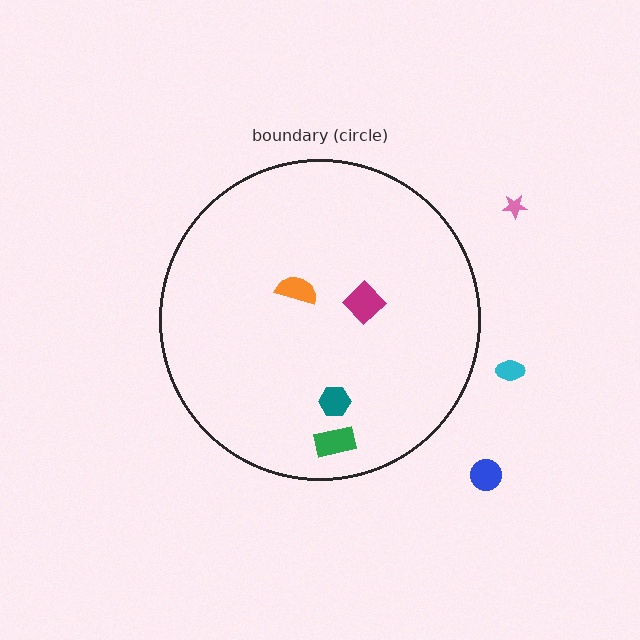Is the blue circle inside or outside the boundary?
Outside.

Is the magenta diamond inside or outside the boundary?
Inside.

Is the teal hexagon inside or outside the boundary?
Inside.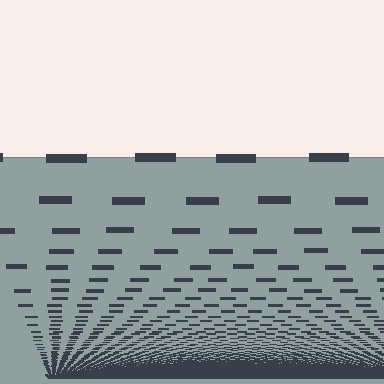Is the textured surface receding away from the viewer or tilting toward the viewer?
The surface appears to tilt toward the viewer. Texture elements get larger and sparser toward the top.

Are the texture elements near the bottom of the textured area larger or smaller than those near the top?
Smaller. The gradient is inverted — elements near the bottom are smaller and denser.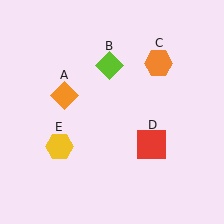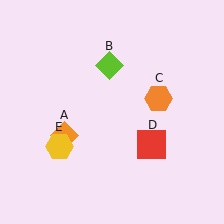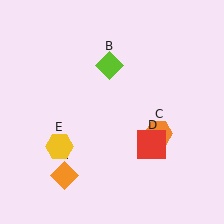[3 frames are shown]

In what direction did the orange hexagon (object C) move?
The orange hexagon (object C) moved down.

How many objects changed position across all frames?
2 objects changed position: orange diamond (object A), orange hexagon (object C).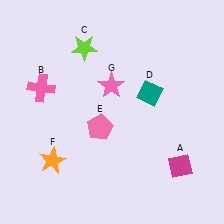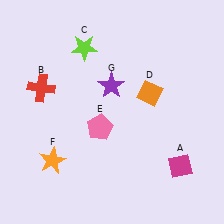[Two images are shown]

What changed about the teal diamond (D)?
In Image 1, D is teal. In Image 2, it changed to orange.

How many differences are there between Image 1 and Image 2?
There are 3 differences between the two images.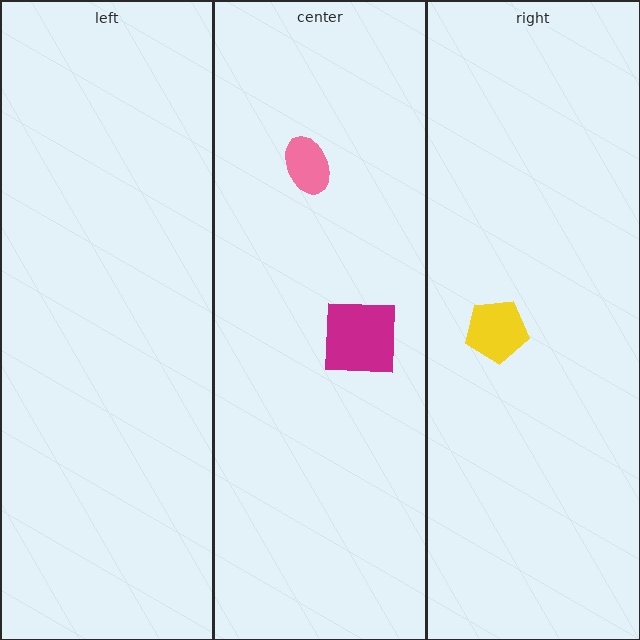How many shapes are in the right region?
1.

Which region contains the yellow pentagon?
The right region.